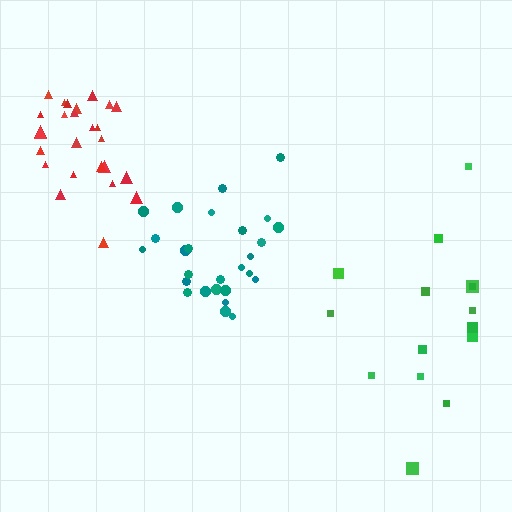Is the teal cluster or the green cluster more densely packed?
Teal.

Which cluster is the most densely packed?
Red.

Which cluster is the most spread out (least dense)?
Green.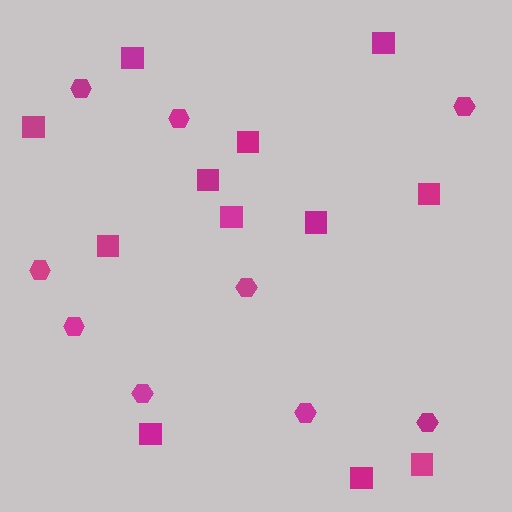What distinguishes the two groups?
There are 2 groups: one group of hexagons (9) and one group of squares (12).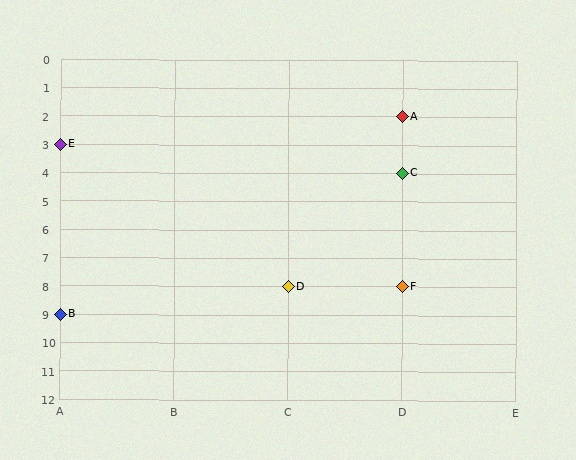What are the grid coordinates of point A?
Point A is at grid coordinates (D, 2).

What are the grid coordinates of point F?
Point F is at grid coordinates (D, 8).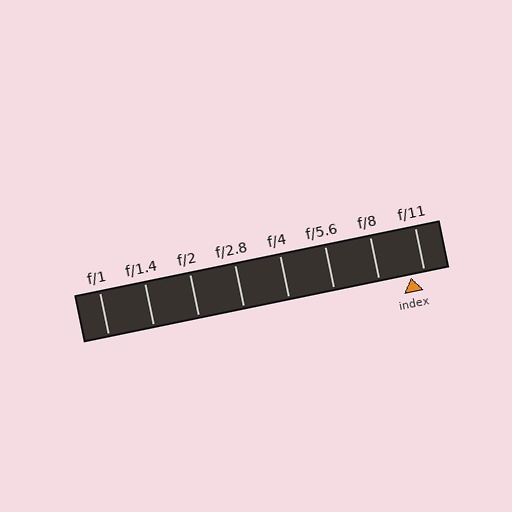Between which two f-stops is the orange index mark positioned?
The index mark is between f/8 and f/11.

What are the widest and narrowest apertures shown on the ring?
The widest aperture shown is f/1 and the narrowest is f/11.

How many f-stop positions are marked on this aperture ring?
There are 8 f-stop positions marked.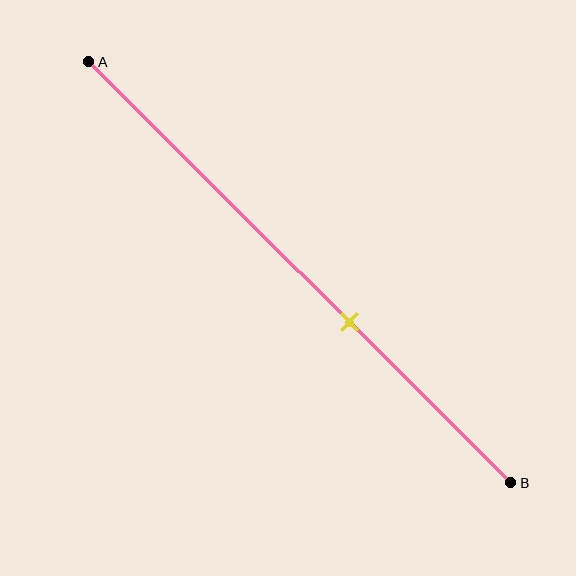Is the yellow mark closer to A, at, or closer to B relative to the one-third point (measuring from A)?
The yellow mark is closer to point B than the one-third point of segment AB.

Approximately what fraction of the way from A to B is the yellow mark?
The yellow mark is approximately 60% of the way from A to B.